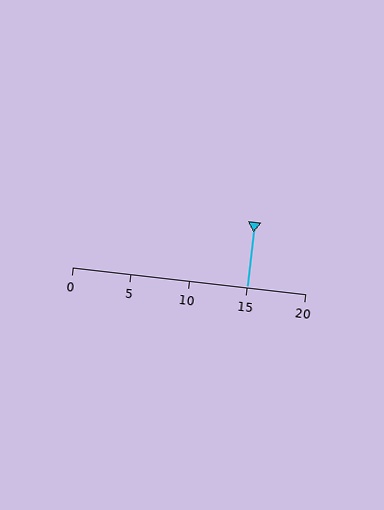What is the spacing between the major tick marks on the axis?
The major ticks are spaced 5 apart.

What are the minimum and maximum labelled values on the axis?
The axis runs from 0 to 20.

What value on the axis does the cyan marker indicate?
The marker indicates approximately 15.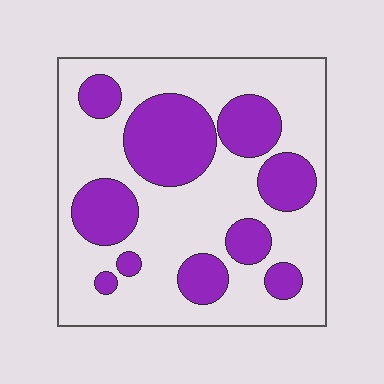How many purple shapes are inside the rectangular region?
10.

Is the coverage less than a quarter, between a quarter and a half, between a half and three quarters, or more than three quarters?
Between a quarter and a half.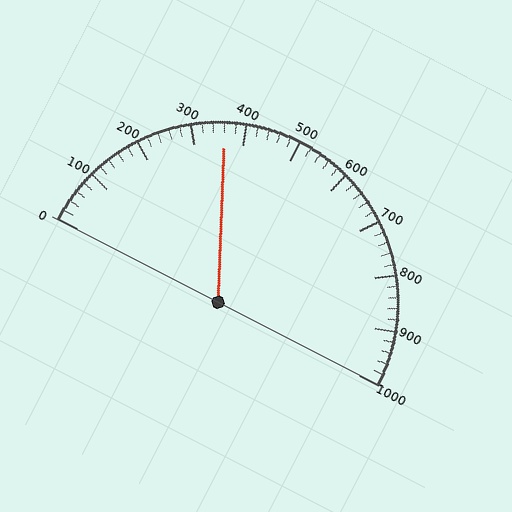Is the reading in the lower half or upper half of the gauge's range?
The reading is in the lower half of the range (0 to 1000).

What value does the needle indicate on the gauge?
The needle indicates approximately 360.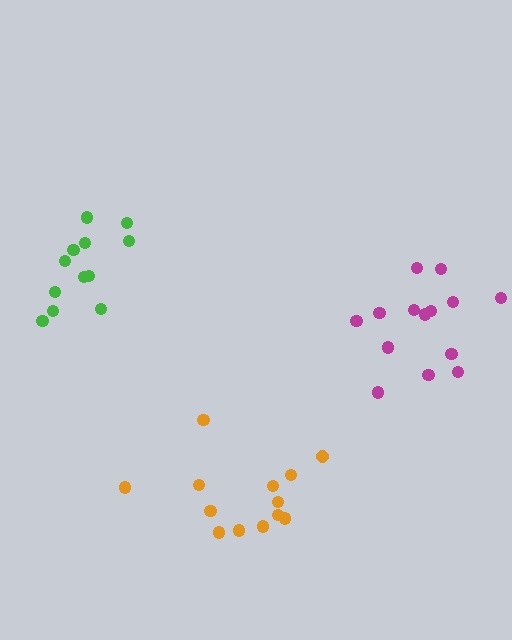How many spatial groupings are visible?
There are 3 spatial groupings.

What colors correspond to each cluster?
The clusters are colored: orange, green, magenta.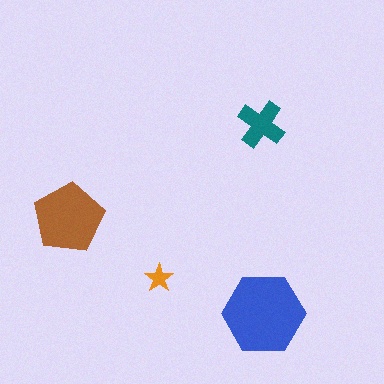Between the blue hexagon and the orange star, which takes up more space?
The blue hexagon.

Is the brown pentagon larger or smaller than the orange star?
Larger.